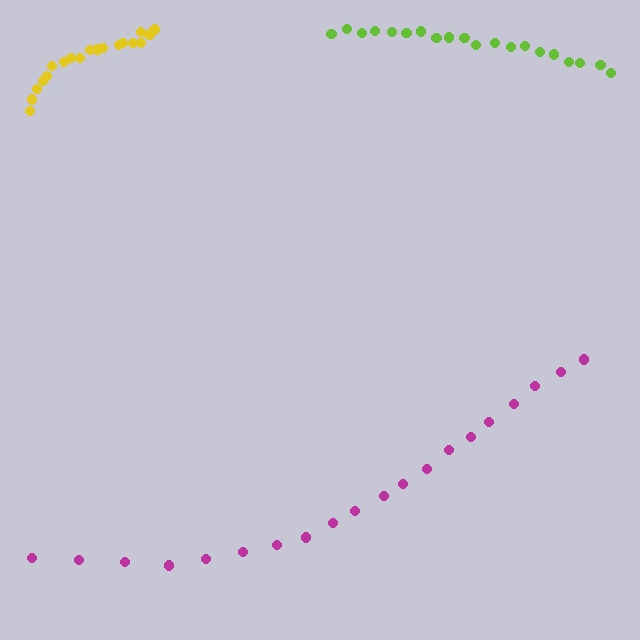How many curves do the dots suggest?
There are 3 distinct paths.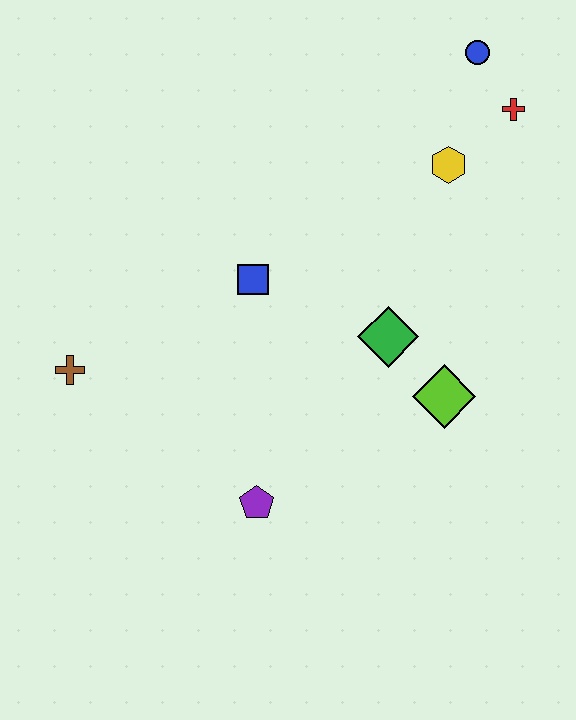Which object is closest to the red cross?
The blue circle is closest to the red cross.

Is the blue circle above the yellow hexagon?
Yes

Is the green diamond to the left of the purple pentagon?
No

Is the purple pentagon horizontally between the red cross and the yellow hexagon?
No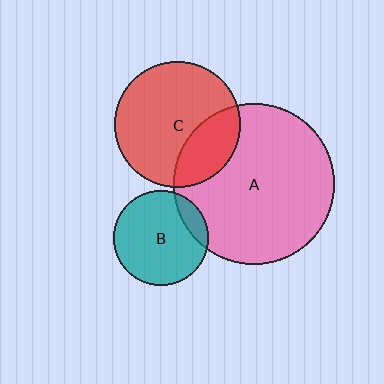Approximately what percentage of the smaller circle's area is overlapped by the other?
Approximately 15%.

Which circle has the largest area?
Circle A (pink).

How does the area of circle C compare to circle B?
Approximately 1.7 times.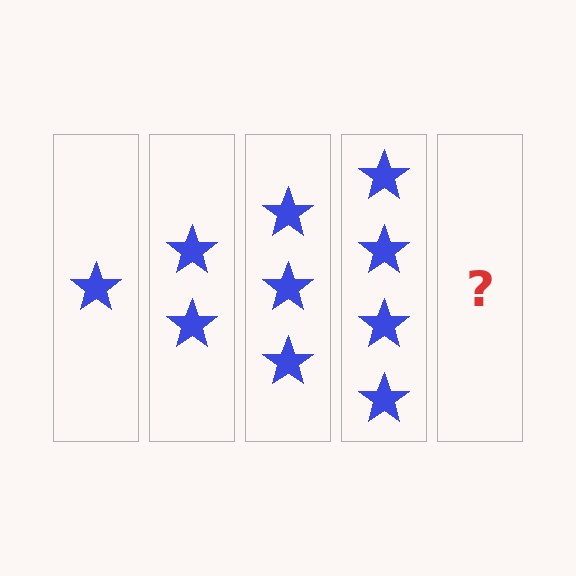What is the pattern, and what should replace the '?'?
The pattern is that each step adds one more star. The '?' should be 5 stars.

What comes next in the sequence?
The next element should be 5 stars.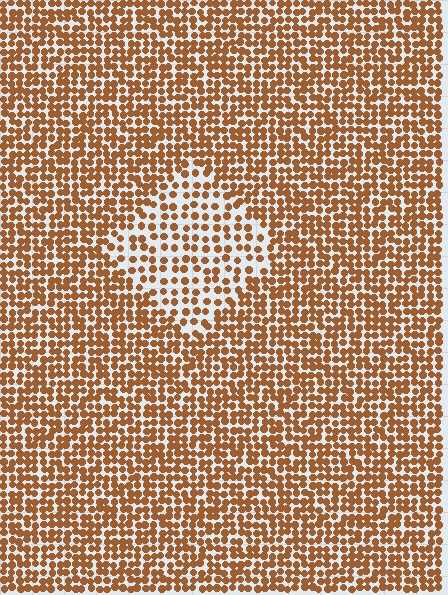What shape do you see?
I see a diamond.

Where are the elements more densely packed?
The elements are more densely packed outside the diamond boundary.